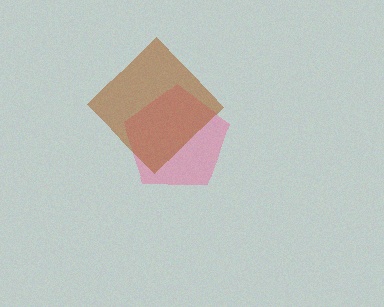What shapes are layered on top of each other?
The layered shapes are: a pink pentagon, a brown diamond.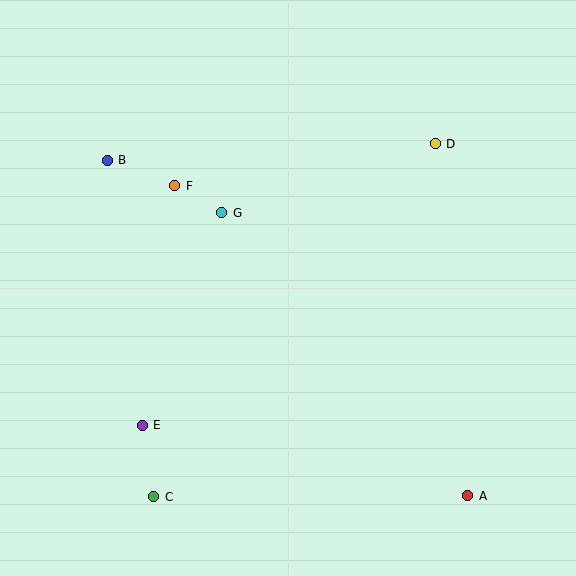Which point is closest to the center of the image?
Point G at (222, 213) is closest to the center.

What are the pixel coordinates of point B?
Point B is at (107, 160).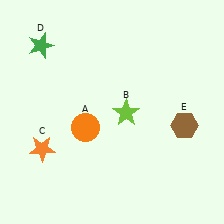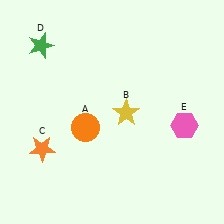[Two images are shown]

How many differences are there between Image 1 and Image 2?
There are 2 differences between the two images.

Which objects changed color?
B changed from lime to yellow. E changed from brown to pink.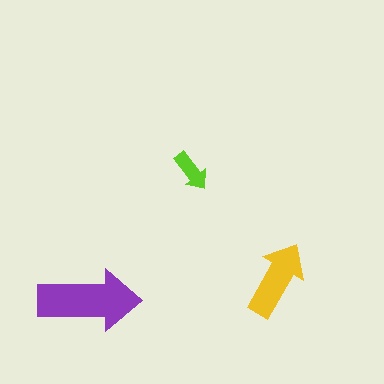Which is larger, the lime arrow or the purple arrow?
The purple one.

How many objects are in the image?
There are 3 objects in the image.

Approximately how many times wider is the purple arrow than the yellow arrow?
About 1.5 times wider.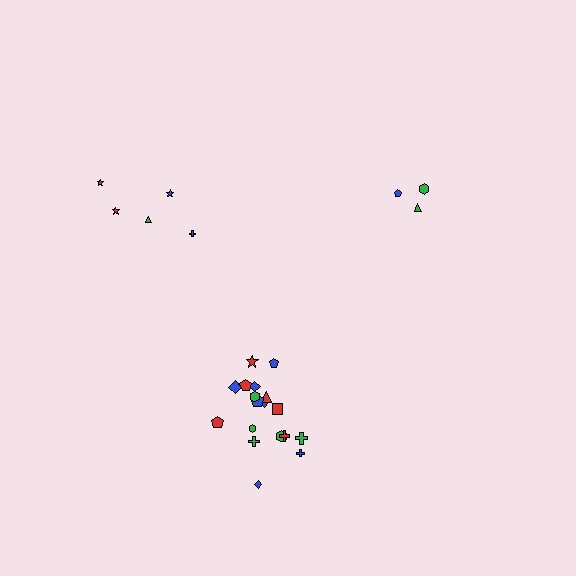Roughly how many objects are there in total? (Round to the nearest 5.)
Roughly 25 objects in total.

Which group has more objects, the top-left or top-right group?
The top-left group.